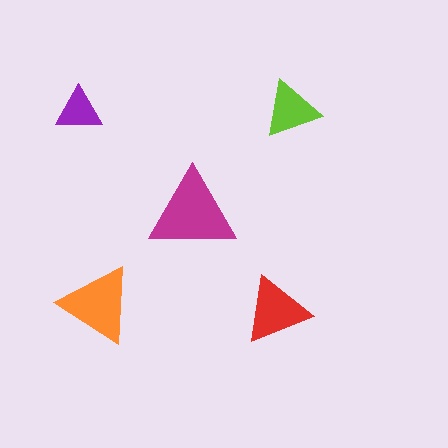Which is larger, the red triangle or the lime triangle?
The red one.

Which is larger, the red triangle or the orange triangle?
The orange one.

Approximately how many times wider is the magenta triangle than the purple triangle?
About 2 times wider.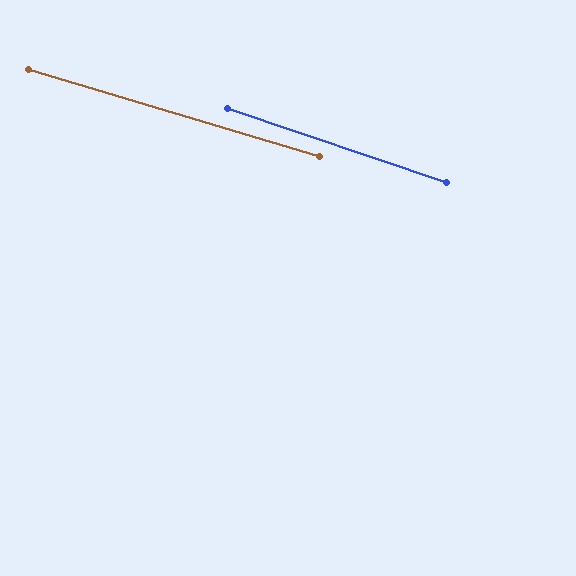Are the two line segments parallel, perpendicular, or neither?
Parallel — their directions differ by only 2.0°.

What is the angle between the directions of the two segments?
Approximately 2 degrees.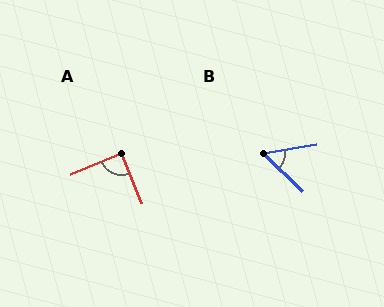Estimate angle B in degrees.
Approximately 54 degrees.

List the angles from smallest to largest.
B (54°), A (90°).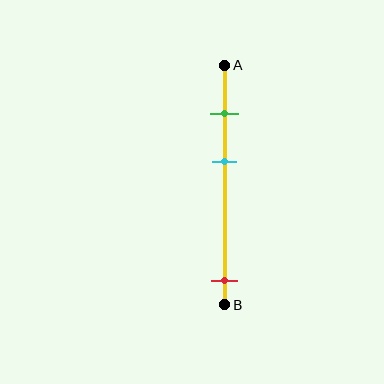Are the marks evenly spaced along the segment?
No, the marks are not evenly spaced.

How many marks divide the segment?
There are 3 marks dividing the segment.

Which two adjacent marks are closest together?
The green and cyan marks are the closest adjacent pair.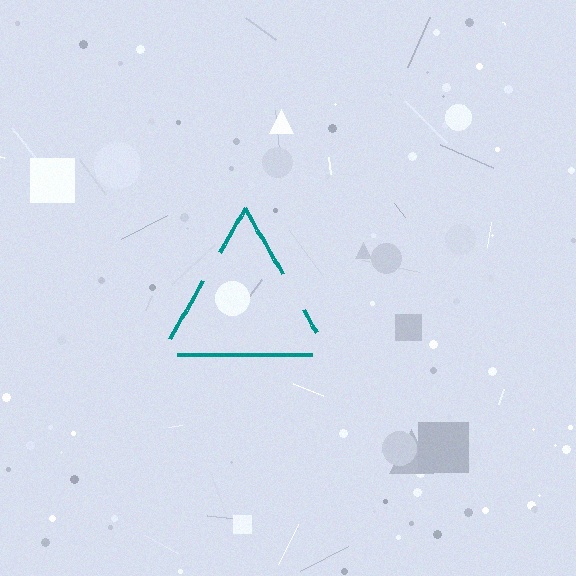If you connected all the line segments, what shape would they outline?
They would outline a triangle.